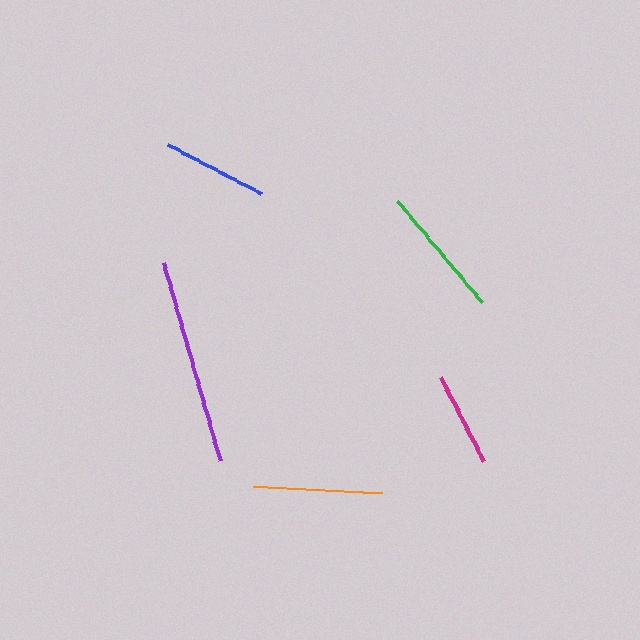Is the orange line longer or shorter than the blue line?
The orange line is longer than the blue line.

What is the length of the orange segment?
The orange segment is approximately 129 pixels long.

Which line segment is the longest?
The purple line is the longest at approximately 207 pixels.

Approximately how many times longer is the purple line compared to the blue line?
The purple line is approximately 2.0 times the length of the blue line.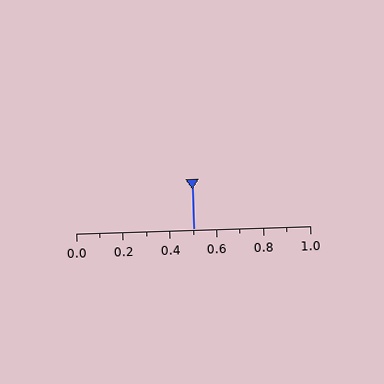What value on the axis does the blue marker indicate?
The marker indicates approximately 0.5.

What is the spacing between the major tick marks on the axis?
The major ticks are spaced 0.2 apart.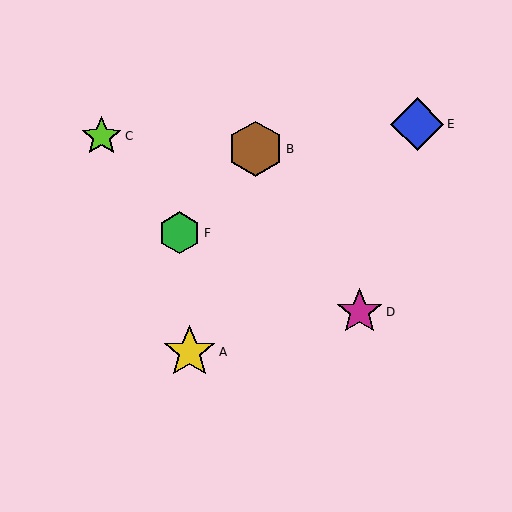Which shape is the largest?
The brown hexagon (labeled B) is the largest.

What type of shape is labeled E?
Shape E is a blue diamond.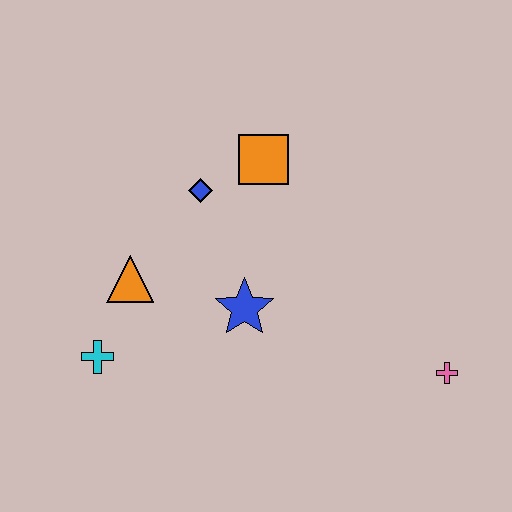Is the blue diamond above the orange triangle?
Yes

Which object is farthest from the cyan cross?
The pink cross is farthest from the cyan cross.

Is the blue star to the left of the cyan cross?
No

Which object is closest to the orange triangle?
The cyan cross is closest to the orange triangle.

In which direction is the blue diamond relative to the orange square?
The blue diamond is to the left of the orange square.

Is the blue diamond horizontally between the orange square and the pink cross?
No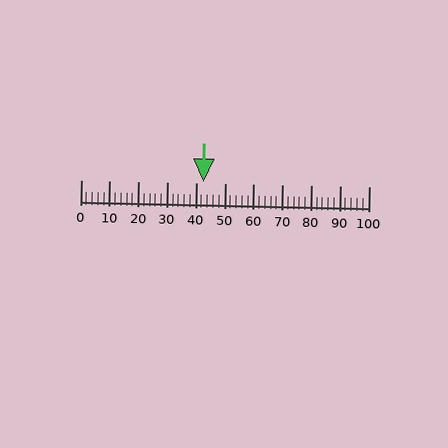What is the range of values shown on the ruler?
The ruler shows values from 0 to 100.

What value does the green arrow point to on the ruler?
The green arrow points to approximately 43.